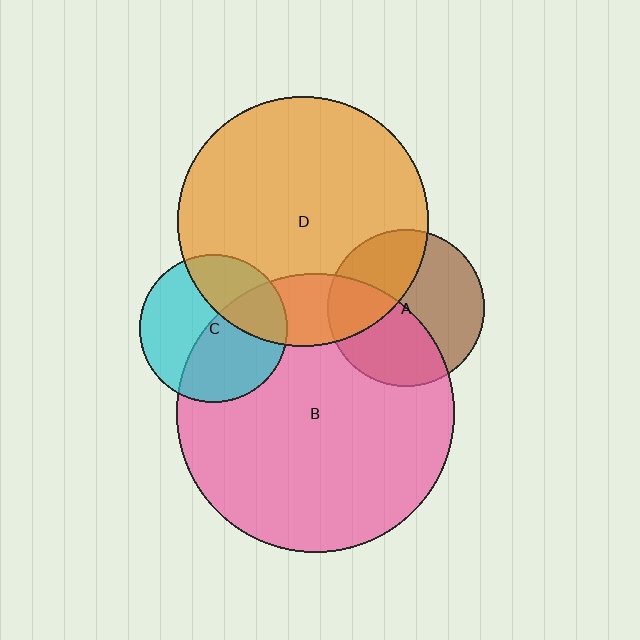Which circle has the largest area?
Circle B (pink).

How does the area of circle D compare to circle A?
Approximately 2.6 times.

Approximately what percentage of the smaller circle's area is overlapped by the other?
Approximately 50%.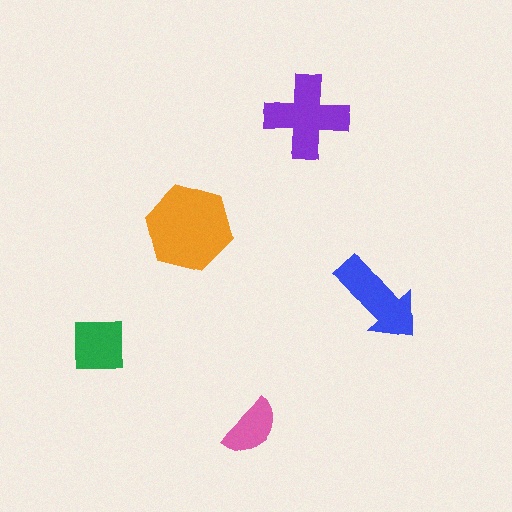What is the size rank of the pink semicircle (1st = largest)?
5th.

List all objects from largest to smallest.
The orange hexagon, the purple cross, the blue arrow, the green square, the pink semicircle.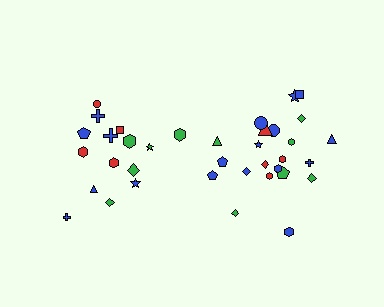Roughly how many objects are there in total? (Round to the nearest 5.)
Roughly 35 objects in total.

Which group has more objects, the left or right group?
The right group.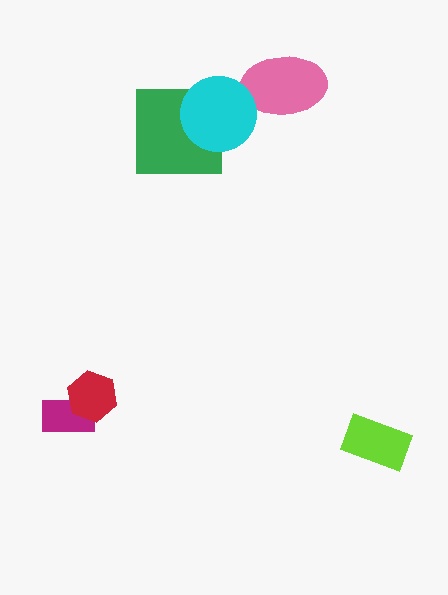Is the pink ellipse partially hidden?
Yes, it is partially covered by another shape.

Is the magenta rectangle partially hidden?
Yes, it is partially covered by another shape.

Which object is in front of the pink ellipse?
The cyan circle is in front of the pink ellipse.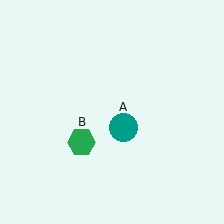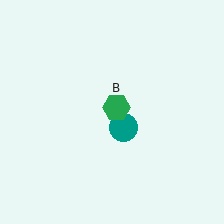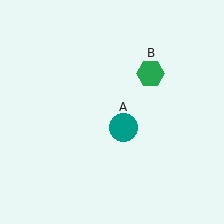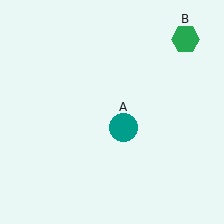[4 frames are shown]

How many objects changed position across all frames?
1 object changed position: green hexagon (object B).